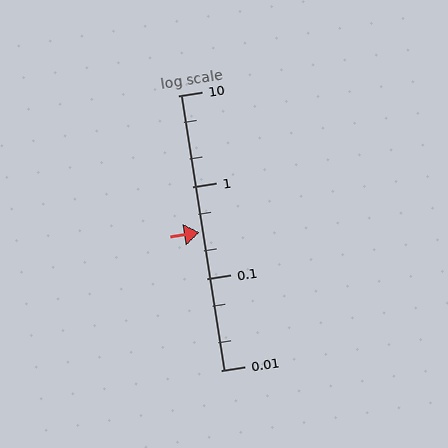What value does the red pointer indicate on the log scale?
The pointer indicates approximately 0.32.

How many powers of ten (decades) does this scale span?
The scale spans 3 decades, from 0.01 to 10.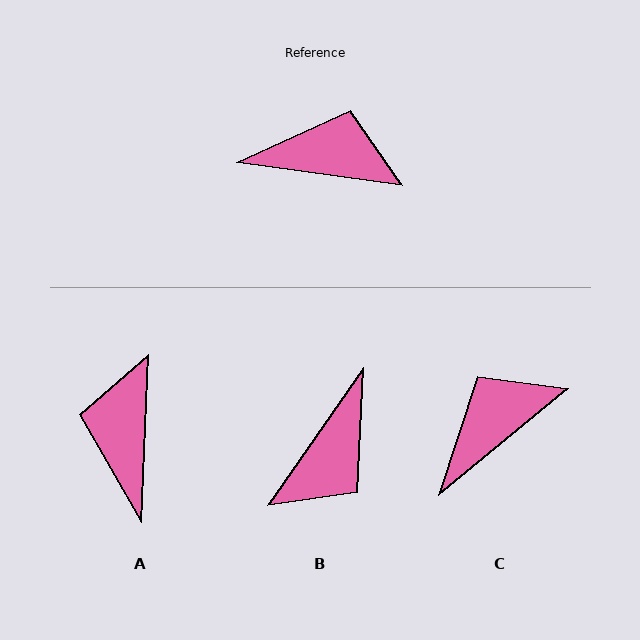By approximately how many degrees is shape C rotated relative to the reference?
Approximately 48 degrees counter-clockwise.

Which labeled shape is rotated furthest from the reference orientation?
B, about 117 degrees away.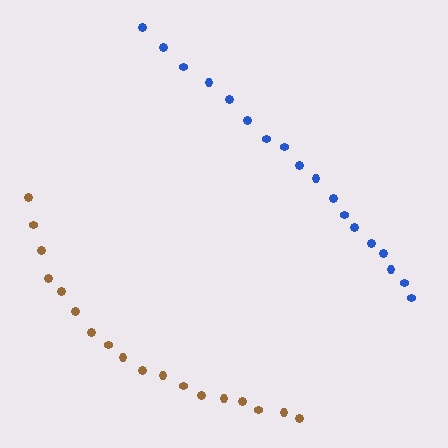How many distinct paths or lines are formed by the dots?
There are 2 distinct paths.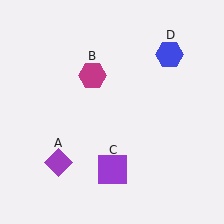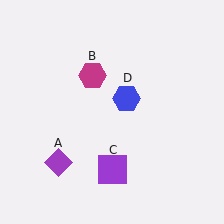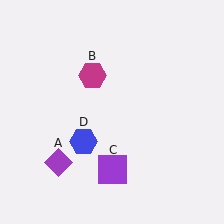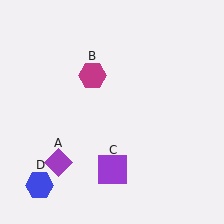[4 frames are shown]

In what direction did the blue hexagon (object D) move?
The blue hexagon (object D) moved down and to the left.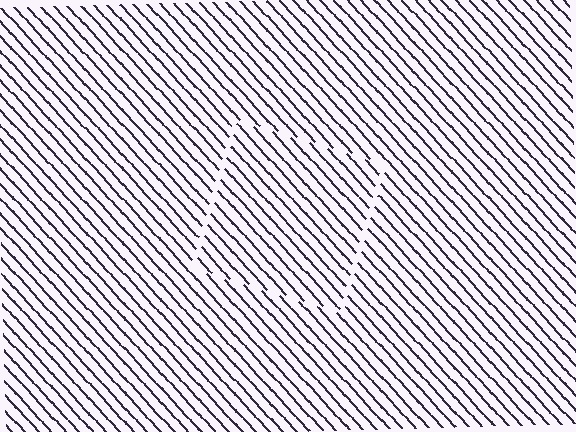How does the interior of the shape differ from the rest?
The interior of the shape contains the same grating, shifted by half a period — the contour is defined by the phase discontinuity where line-ends from the inner and outer gratings abut.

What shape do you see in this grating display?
An illusory square. The interior of the shape contains the same grating, shifted by half a period — the contour is defined by the phase discontinuity where line-ends from the inner and outer gratings abut.